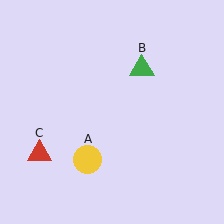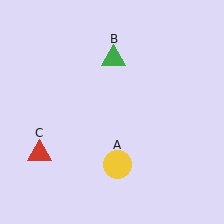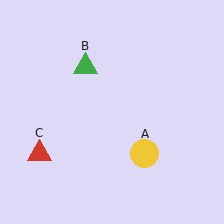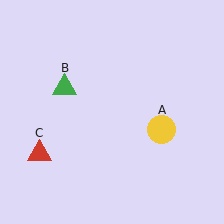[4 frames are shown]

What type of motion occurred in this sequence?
The yellow circle (object A), green triangle (object B) rotated counterclockwise around the center of the scene.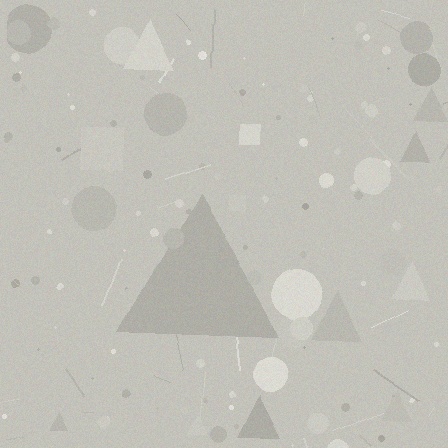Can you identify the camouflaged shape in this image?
The camouflaged shape is a triangle.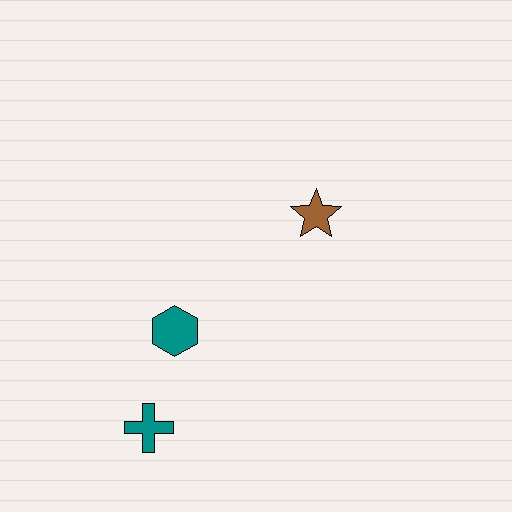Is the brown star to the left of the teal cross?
No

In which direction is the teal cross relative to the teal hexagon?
The teal cross is below the teal hexagon.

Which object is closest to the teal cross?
The teal hexagon is closest to the teal cross.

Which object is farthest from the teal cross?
The brown star is farthest from the teal cross.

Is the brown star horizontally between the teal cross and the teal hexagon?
No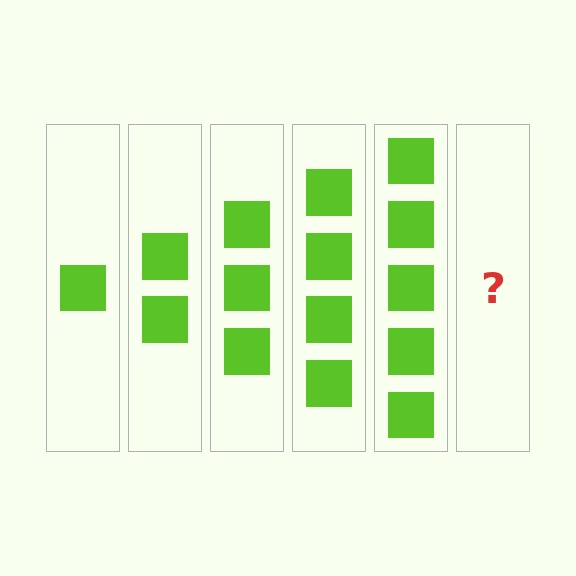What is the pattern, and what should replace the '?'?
The pattern is that each step adds one more square. The '?' should be 6 squares.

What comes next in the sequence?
The next element should be 6 squares.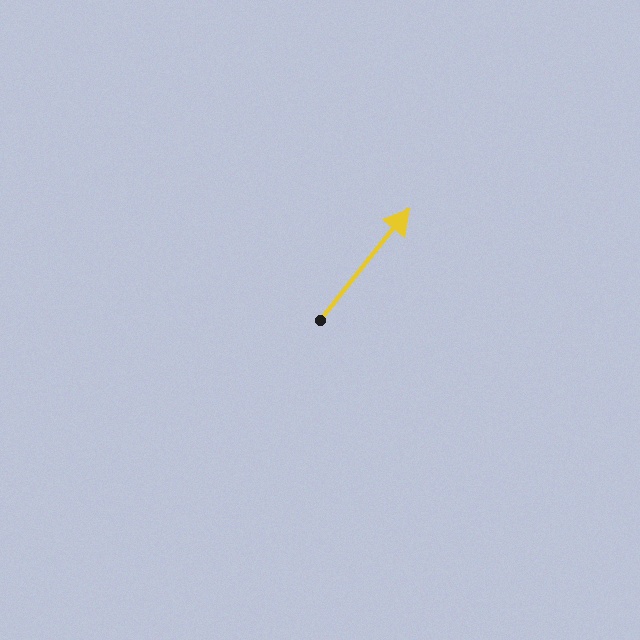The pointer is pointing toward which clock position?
Roughly 1 o'clock.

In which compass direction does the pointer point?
Northeast.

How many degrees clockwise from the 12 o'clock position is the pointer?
Approximately 39 degrees.